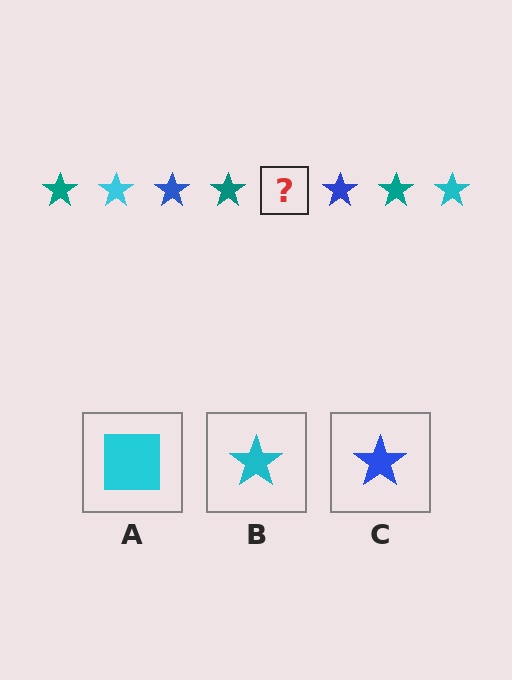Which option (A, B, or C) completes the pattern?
B.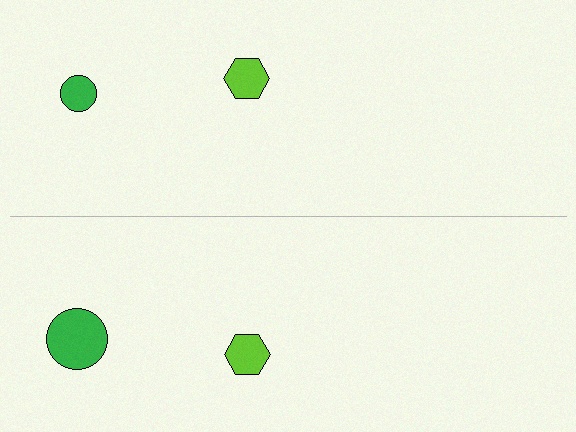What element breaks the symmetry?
The green circle on the bottom side has a different size than its mirror counterpart.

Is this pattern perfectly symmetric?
No, the pattern is not perfectly symmetric. The green circle on the bottom side has a different size than its mirror counterpart.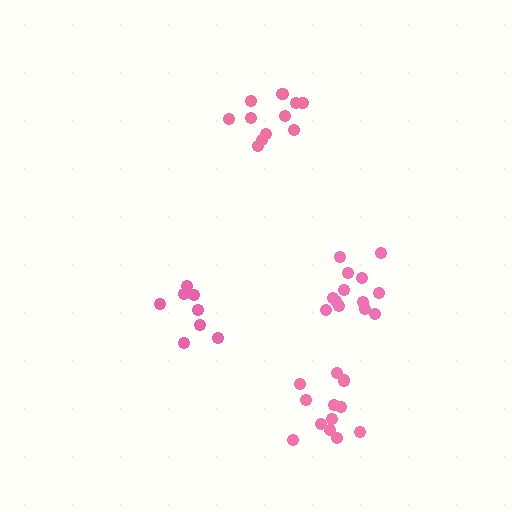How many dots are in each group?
Group 1: 12 dots, Group 2: 11 dots, Group 3: 8 dots, Group 4: 13 dots (44 total).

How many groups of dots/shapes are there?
There are 4 groups.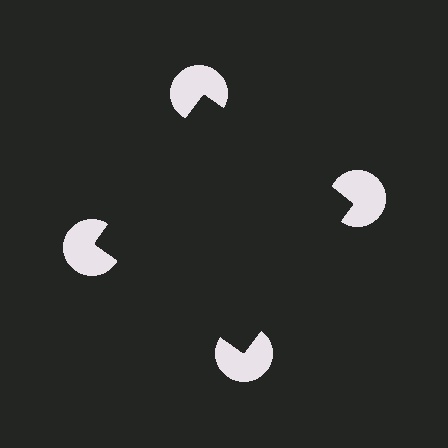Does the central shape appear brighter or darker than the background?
It typically appears slightly darker than the background, even though no actual brightness change is drawn.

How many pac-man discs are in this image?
There are 4 — one at each vertex of the illusory square.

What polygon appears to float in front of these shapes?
An illusory square — its edges are inferred from the aligned wedge cuts in the pac-man discs, not physically drawn.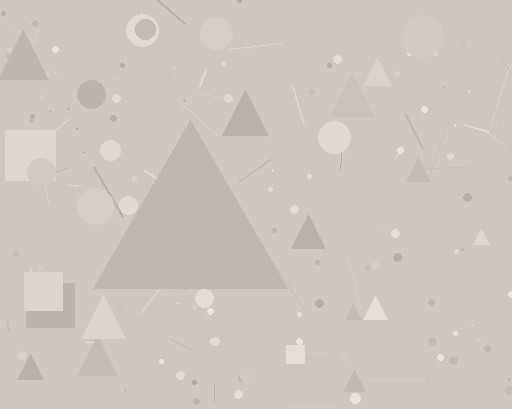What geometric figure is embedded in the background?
A triangle is embedded in the background.